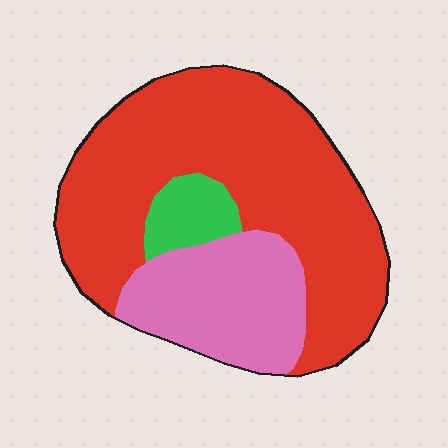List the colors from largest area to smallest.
From largest to smallest: red, pink, green.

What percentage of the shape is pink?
Pink takes up about one quarter (1/4) of the shape.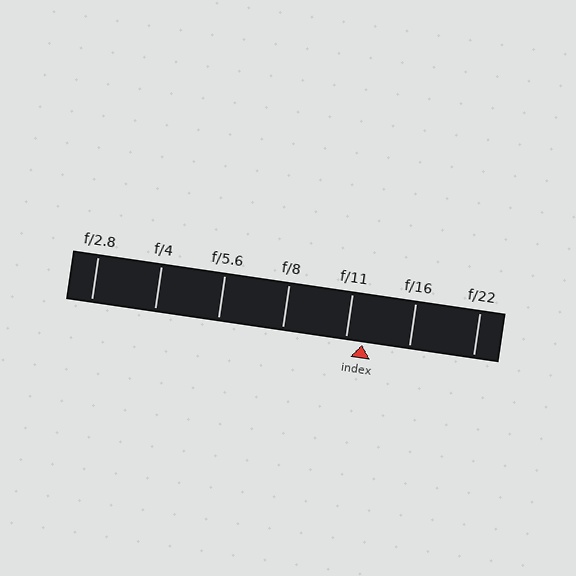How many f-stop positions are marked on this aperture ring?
There are 7 f-stop positions marked.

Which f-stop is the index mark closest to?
The index mark is closest to f/11.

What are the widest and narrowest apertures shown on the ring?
The widest aperture shown is f/2.8 and the narrowest is f/22.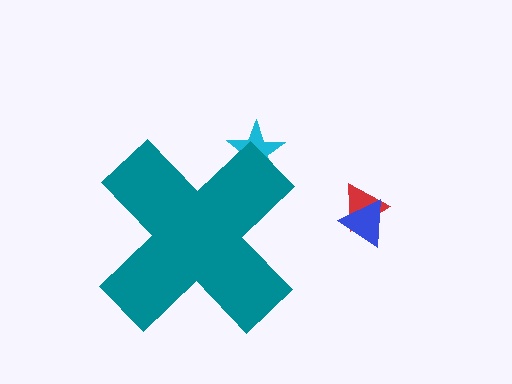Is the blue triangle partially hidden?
No, the blue triangle is fully visible.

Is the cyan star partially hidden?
Yes, the cyan star is partially hidden behind the teal cross.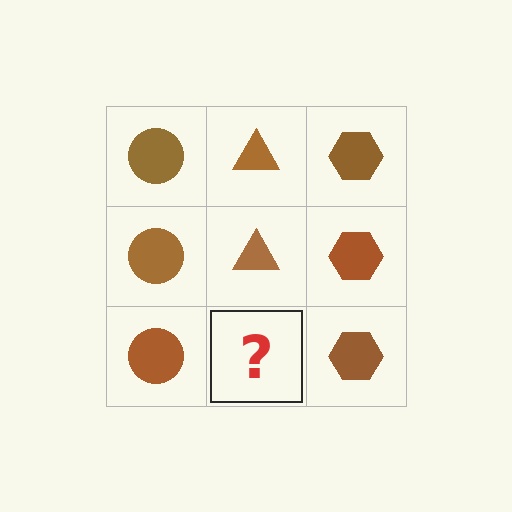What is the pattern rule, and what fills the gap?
The rule is that each column has a consistent shape. The gap should be filled with a brown triangle.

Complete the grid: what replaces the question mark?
The question mark should be replaced with a brown triangle.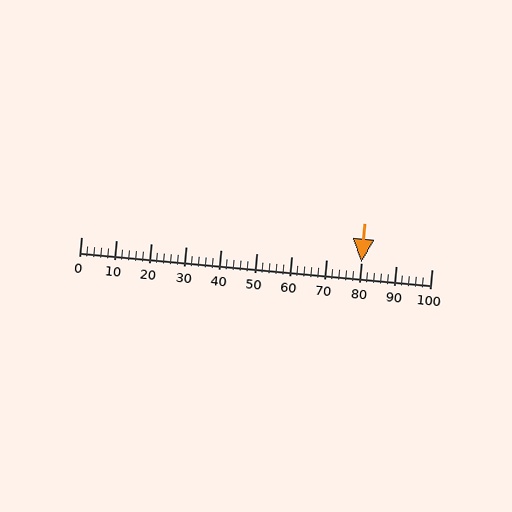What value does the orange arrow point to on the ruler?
The orange arrow points to approximately 80.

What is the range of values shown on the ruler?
The ruler shows values from 0 to 100.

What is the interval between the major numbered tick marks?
The major tick marks are spaced 10 units apart.